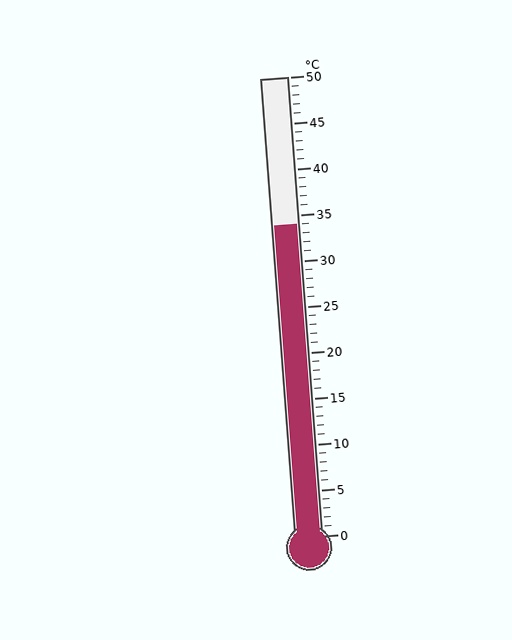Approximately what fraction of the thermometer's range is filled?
The thermometer is filled to approximately 70% of its range.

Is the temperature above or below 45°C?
The temperature is below 45°C.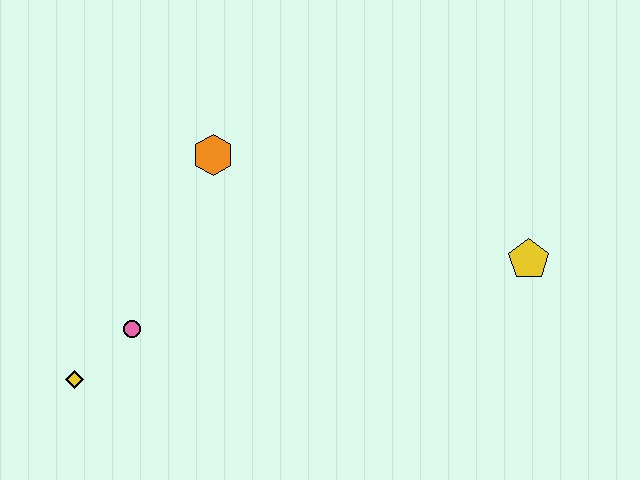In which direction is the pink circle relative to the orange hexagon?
The pink circle is below the orange hexagon.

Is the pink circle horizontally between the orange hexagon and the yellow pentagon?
No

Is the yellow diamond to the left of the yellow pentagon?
Yes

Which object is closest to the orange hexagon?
The pink circle is closest to the orange hexagon.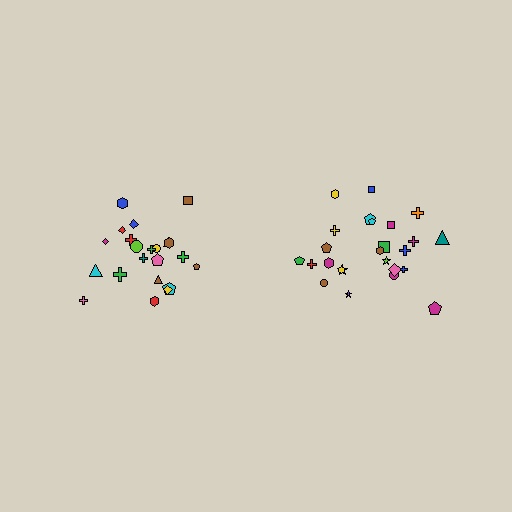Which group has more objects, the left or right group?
The right group.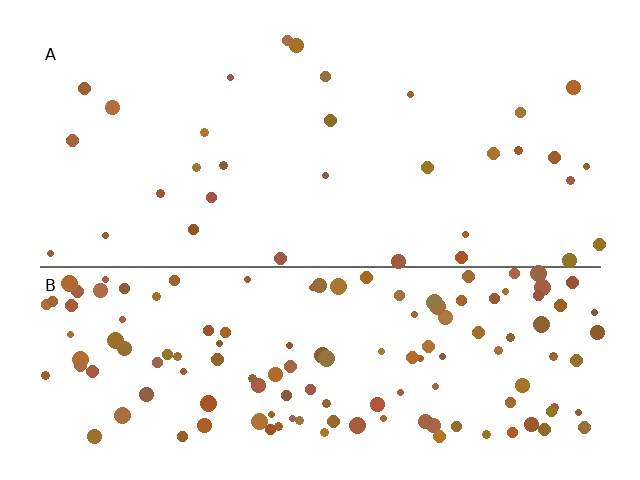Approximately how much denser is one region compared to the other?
Approximately 4.2× — region B over region A.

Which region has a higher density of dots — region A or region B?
B (the bottom).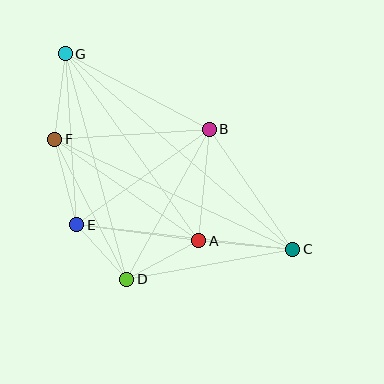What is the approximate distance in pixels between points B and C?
The distance between B and C is approximately 146 pixels.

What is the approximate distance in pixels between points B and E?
The distance between B and E is approximately 163 pixels.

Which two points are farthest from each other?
Points C and G are farthest from each other.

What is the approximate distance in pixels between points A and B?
The distance between A and B is approximately 112 pixels.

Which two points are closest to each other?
Points D and E are closest to each other.